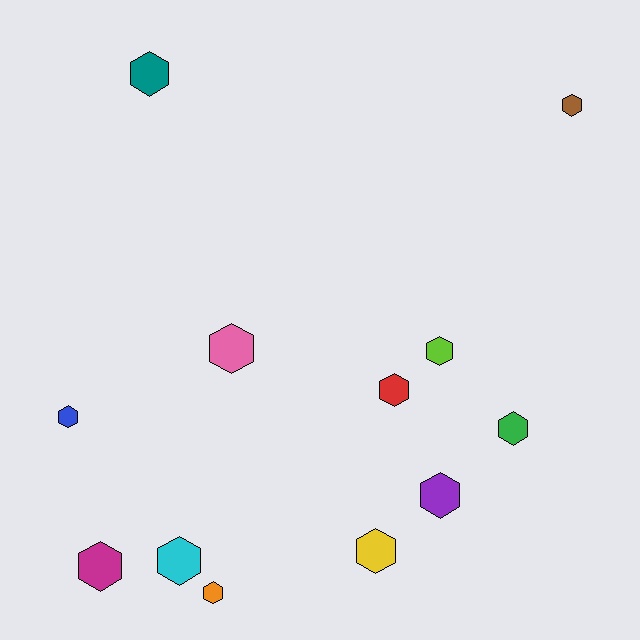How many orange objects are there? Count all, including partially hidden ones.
There is 1 orange object.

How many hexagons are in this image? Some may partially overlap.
There are 12 hexagons.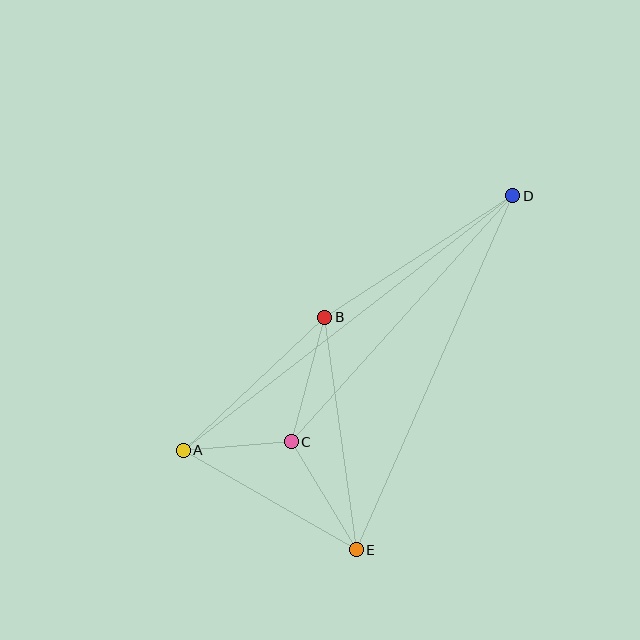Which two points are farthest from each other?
Points A and D are farthest from each other.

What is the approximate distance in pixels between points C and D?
The distance between C and D is approximately 331 pixels.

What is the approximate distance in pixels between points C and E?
The distance between C and E is approximately 126 pixels.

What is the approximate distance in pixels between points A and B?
The distance between A and B is approximately 194 pixels.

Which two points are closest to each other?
Points A and C are closest to each other.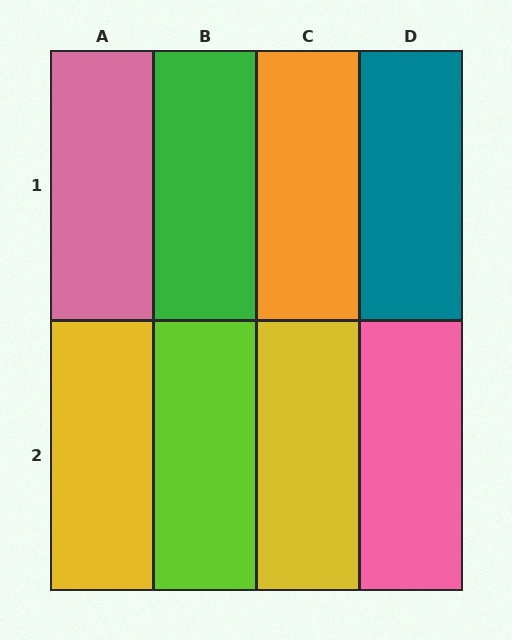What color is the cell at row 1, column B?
Green.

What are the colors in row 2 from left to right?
Yellow, lime, yellow, pink.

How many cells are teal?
1 cell is teal.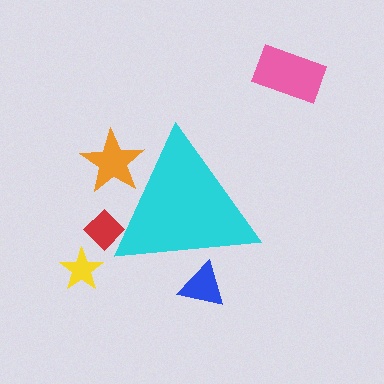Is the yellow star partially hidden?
No, the yellow star is fully visible.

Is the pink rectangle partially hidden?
No, the pink rectangle is fully visible.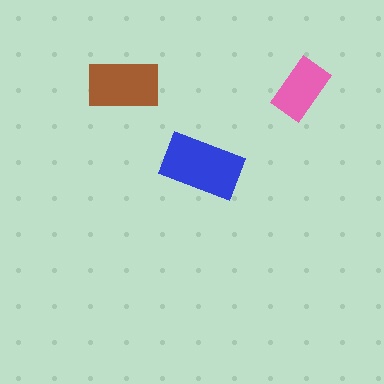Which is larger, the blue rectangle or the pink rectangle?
The blue one.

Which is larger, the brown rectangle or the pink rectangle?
The brown one.